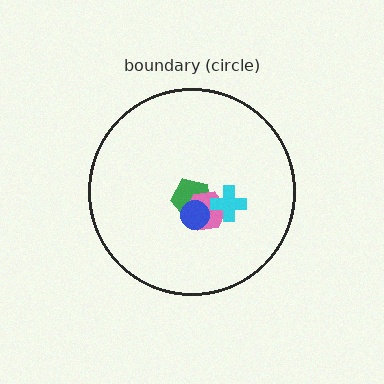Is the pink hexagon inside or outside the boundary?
Inside.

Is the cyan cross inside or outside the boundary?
Inside.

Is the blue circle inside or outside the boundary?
Inside.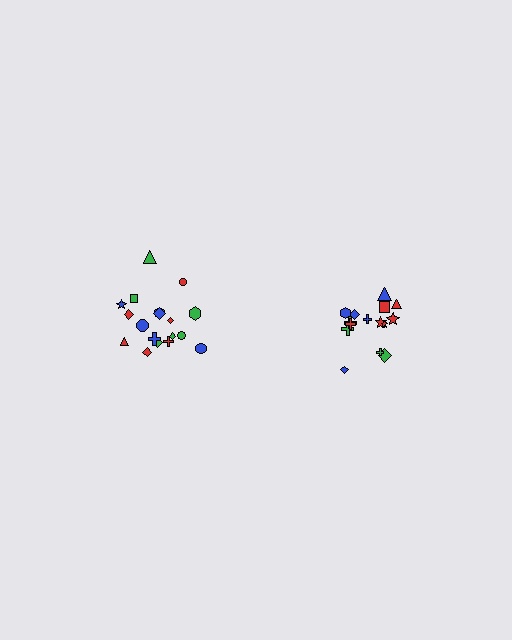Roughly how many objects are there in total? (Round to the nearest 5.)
Roughly 35 objects in total.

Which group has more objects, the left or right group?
The left group.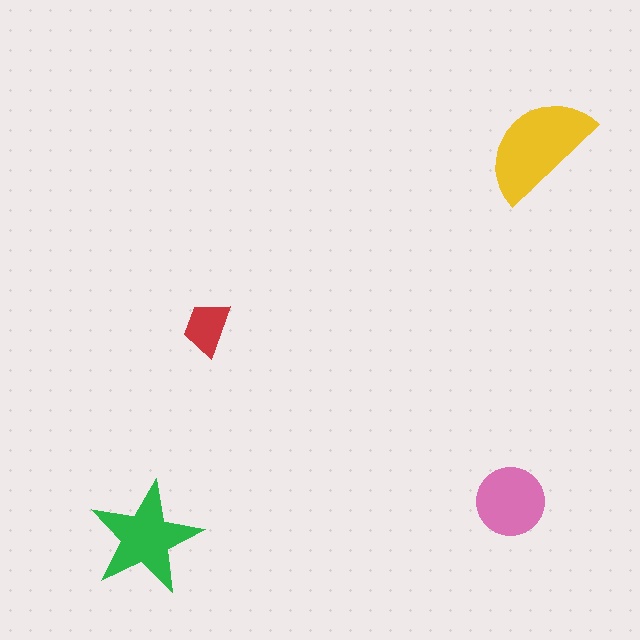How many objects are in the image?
There are 4 objects in the image.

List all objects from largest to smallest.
The yellow semicircle, the green star, the pink circle, the red trapezoid.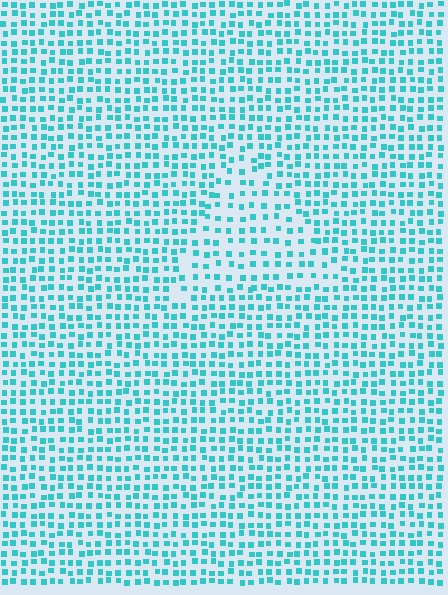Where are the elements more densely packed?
The elements are more densely packed outside the triangle boundary.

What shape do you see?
I see a triangle.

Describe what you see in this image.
The image contains small cyan elements arranged at two different densities. A triangle-shaped region is visible where the elements are less densely packed than the surrounding area.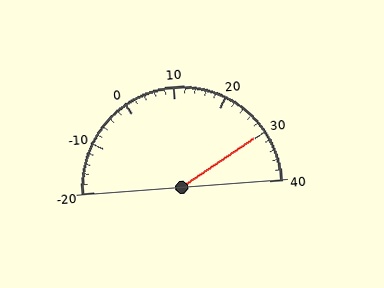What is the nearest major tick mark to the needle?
The nearest major tick mark is 30.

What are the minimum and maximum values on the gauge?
The gauge ranges from -20 to 40.